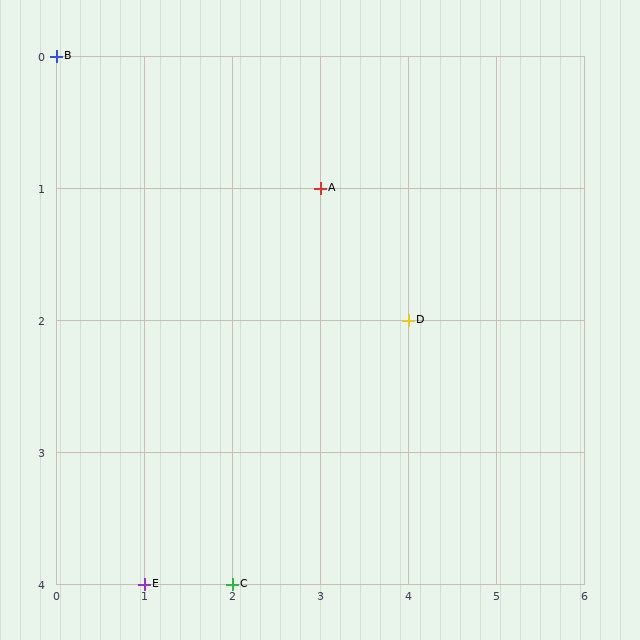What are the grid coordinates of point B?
Point B is at grid coordinates (0, 0).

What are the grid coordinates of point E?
Point E is at grid coordinates (1, 4).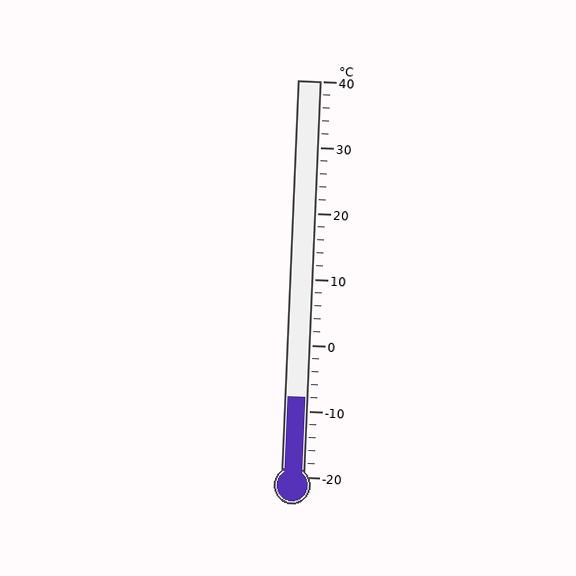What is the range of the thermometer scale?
The thermometer scale ranges from -20°C to 40°C.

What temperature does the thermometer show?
The thermometer shows approximately -8°C.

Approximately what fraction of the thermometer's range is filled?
The thermometer is filled to approximately 20% of its range.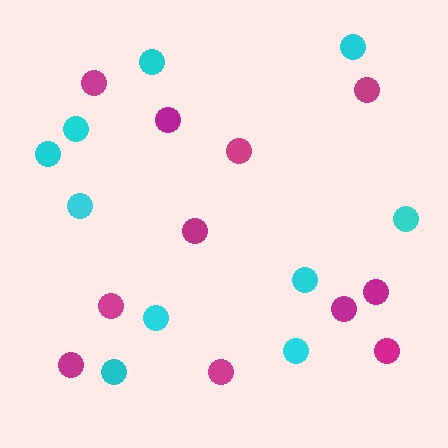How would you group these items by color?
There are 2 groups: one group of cyan circles (10) and one group of magenta circles (11).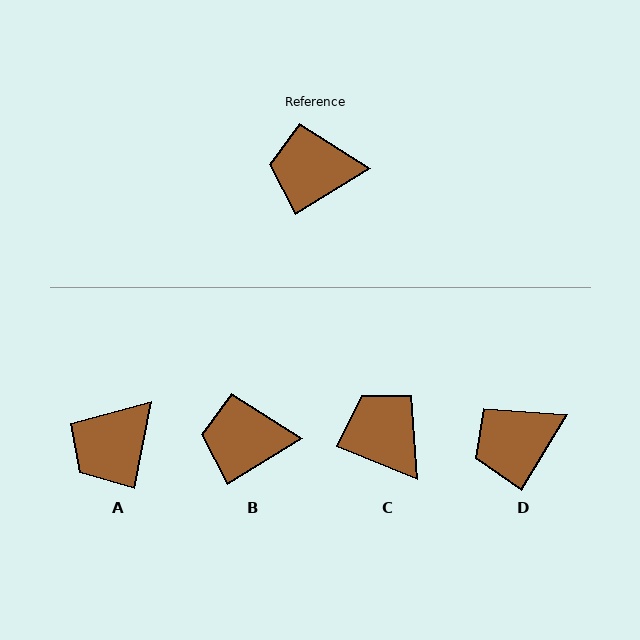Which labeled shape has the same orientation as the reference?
B.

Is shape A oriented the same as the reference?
No, it is off by about 47 degrees.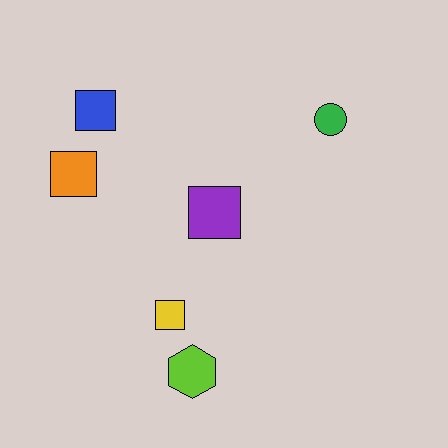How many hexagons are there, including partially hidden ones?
There is 1 hexagon.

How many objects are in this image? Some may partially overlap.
There are 6 objects.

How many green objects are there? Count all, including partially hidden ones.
There is 1 green object.